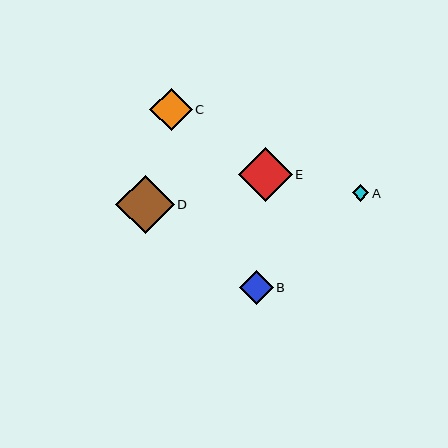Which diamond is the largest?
Diamond D is the largest with a size of approximately 58 pixels.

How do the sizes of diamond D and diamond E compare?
Diamond D and diamond E are approximately the same size.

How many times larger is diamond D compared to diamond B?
Diamond D is approximately 1.8 times the size of diamond B.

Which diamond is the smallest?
Diamond A is the smallest with a size of approximately 16 pixels.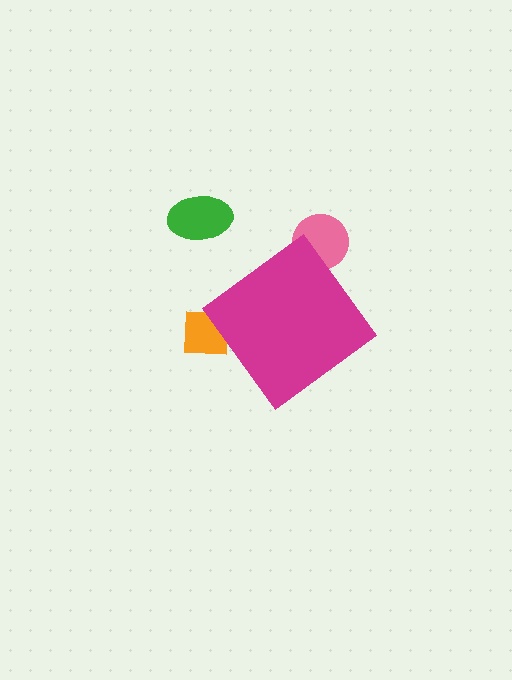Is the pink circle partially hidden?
Yes, the pink circle is partially hidden behind the magenta diamond.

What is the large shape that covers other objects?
A magenta diamond.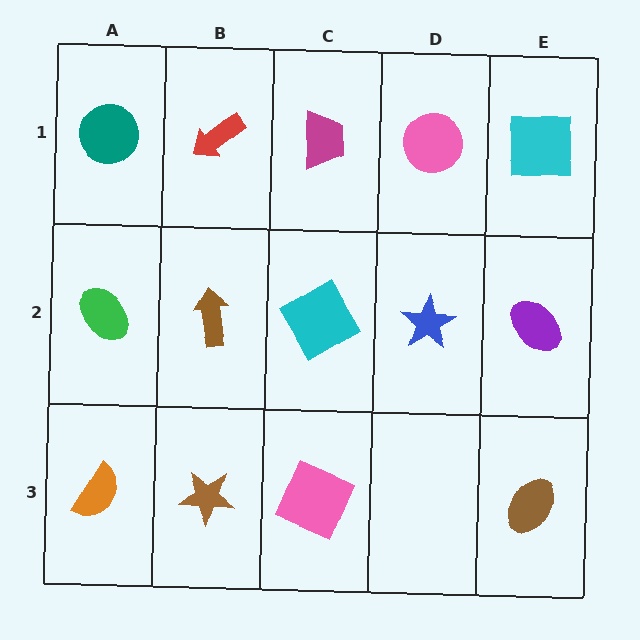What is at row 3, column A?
An orange semicircle.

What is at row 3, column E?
A brown ellipse.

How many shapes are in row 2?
5 shapes.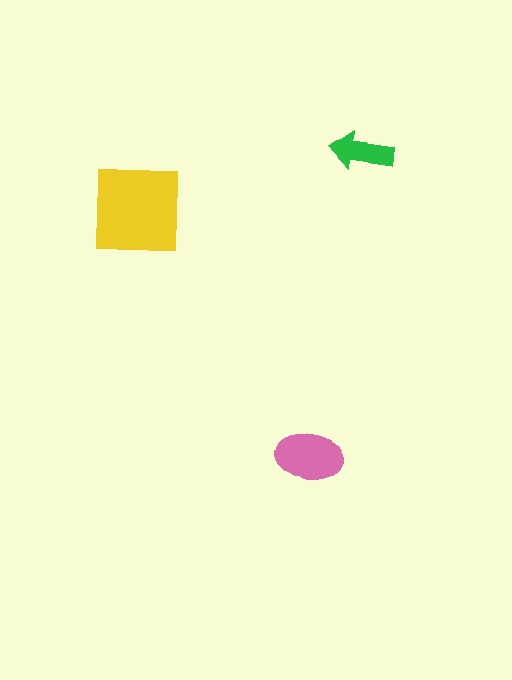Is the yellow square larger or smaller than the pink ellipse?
Larger.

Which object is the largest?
The yellow square.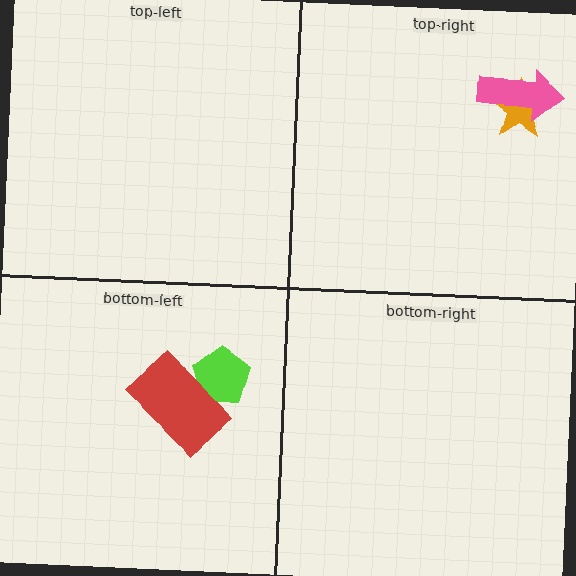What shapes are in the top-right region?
The orange star, the pink arrow.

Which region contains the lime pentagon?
The bottom-left region.